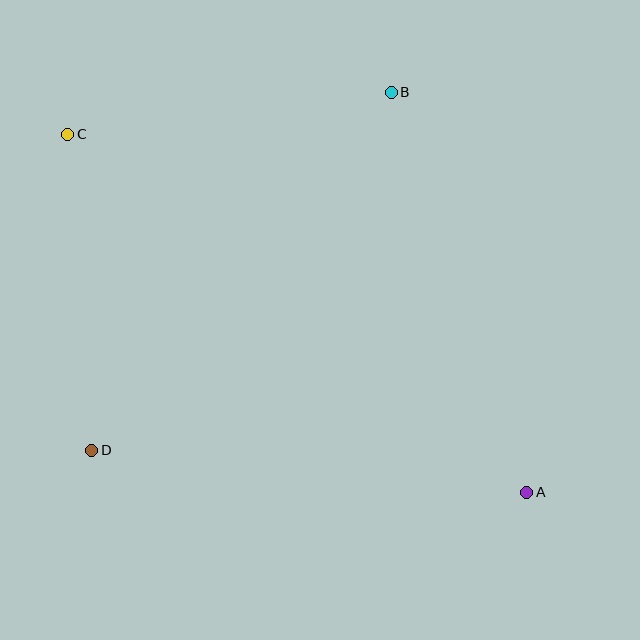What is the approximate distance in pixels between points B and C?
The distance between B and C is approximately 326 pixels.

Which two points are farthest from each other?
Points A and C are farthest from each other.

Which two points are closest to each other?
Points C and D are closest to each other.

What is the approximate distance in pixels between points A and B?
The distance between A and B is approximately 422 pixels.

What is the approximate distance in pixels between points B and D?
The distance between B and D is approximately 467 pixels.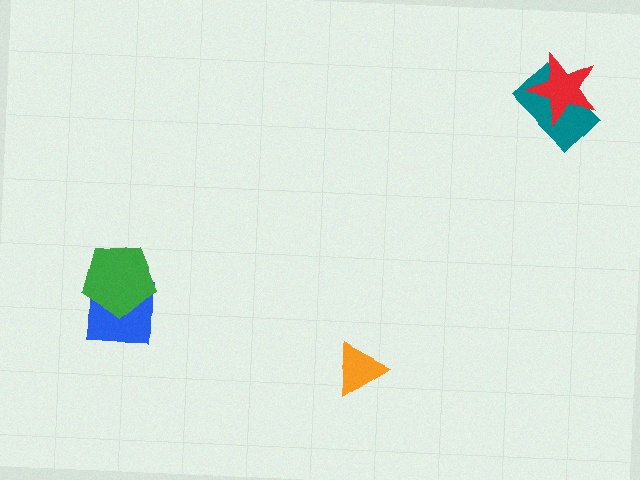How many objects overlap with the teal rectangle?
1 object overlaps with the teal rectangle.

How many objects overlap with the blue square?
1 object overlaps with the blue square.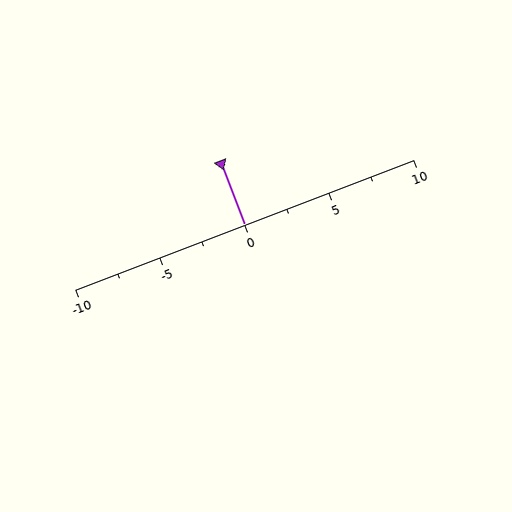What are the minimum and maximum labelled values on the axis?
The axis runs from -10 to 10.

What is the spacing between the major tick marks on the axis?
The major ticks are spaced 5 apart.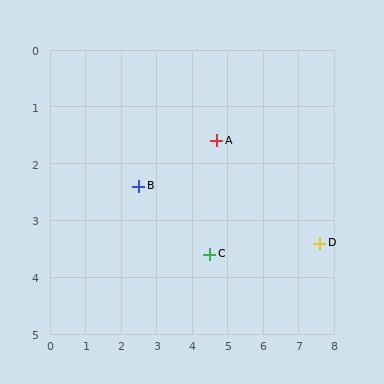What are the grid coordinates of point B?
Point B is at approximately (2.5, 2.4).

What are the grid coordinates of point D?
Point D is at approximately (7.6, 3.4).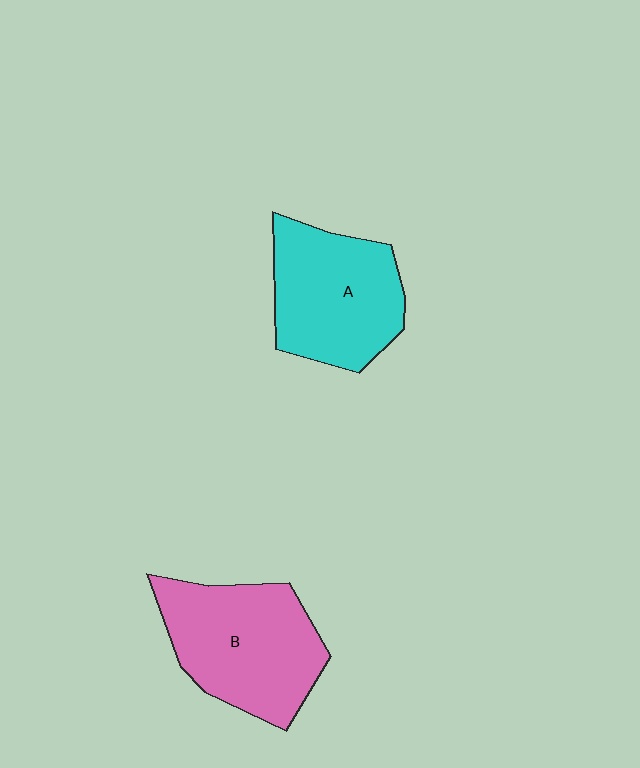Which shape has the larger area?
Shape B (pink).